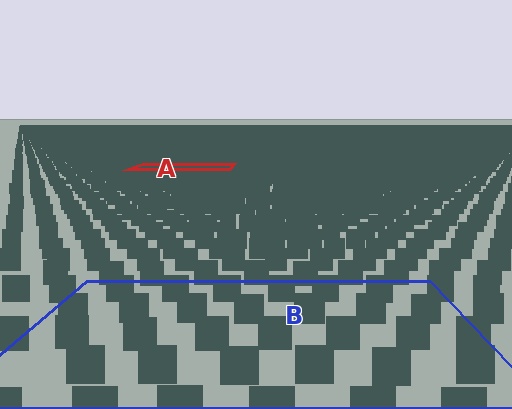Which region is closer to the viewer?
Region B is closer. The texture elements there are larger and more spread out.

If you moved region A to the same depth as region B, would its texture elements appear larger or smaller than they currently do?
They would appear larger. At a closer depth, the same texture elements are projected at a bigger on-screen size.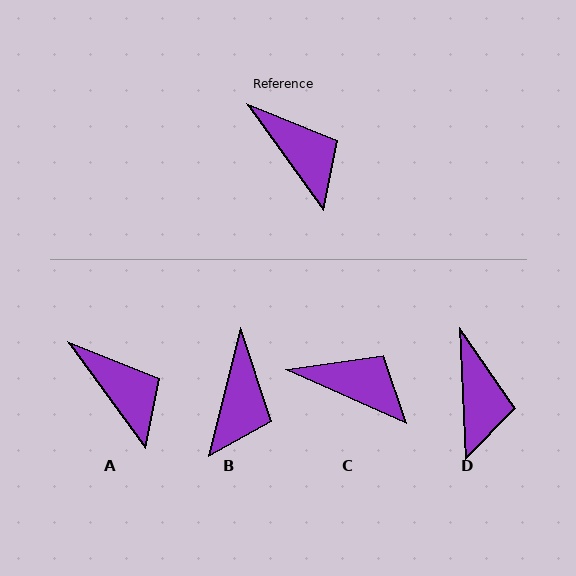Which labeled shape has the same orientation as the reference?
A.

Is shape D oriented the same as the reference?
No, it is off by about 33 degrees.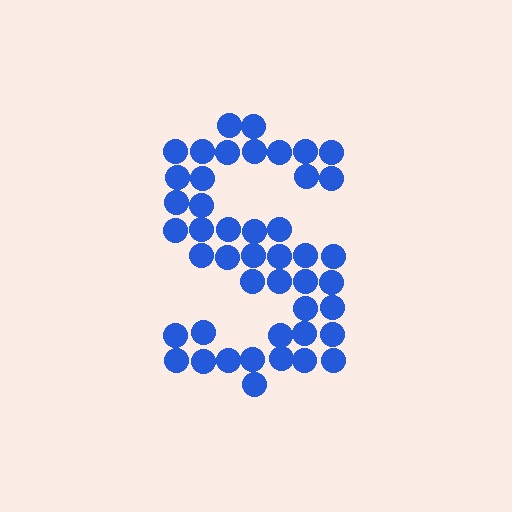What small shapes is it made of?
It is made of small circles.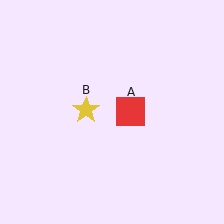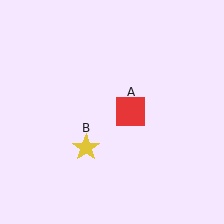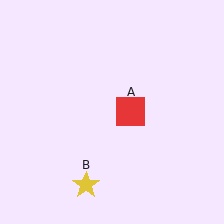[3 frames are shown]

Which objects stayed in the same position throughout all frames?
Red square (object A) remained stationary.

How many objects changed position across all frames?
1 object changed position: yellow star (object B).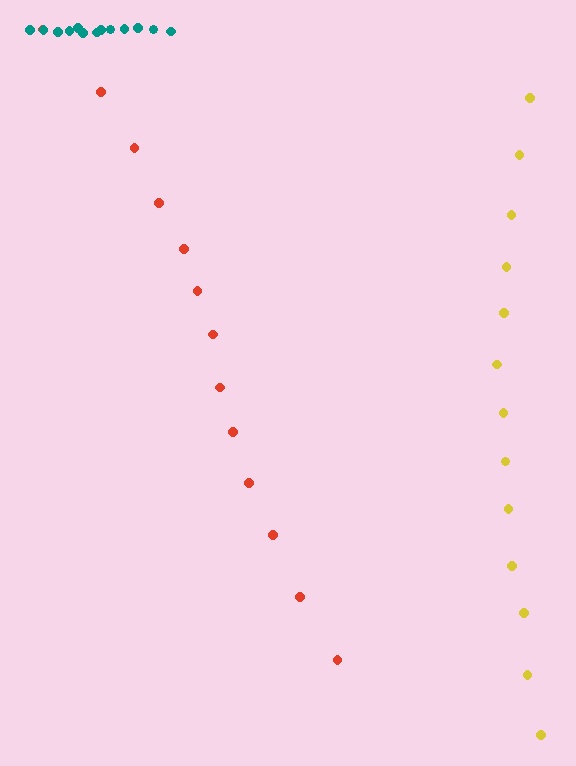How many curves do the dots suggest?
There are 3 distinct paths.